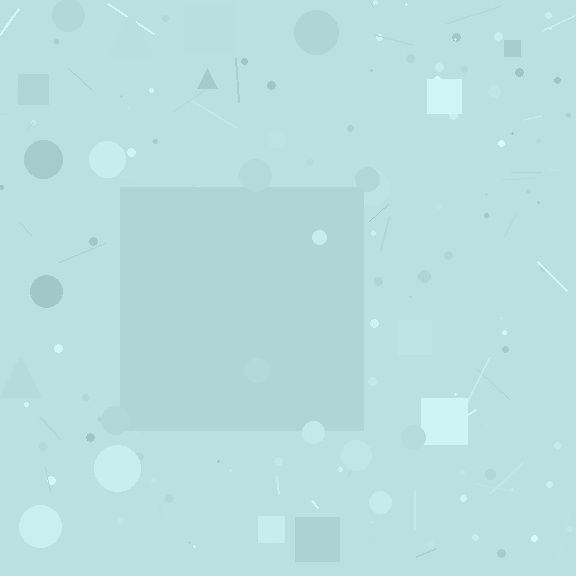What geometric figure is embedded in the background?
A square is embedded in the background.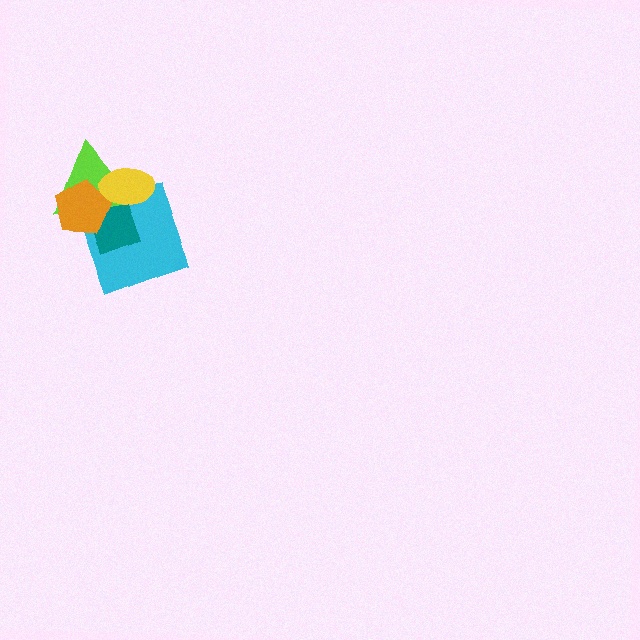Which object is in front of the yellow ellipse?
The orange pentagon is in front of the yellow ellipse.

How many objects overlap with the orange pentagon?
4 objects overlap with the orange pentagon.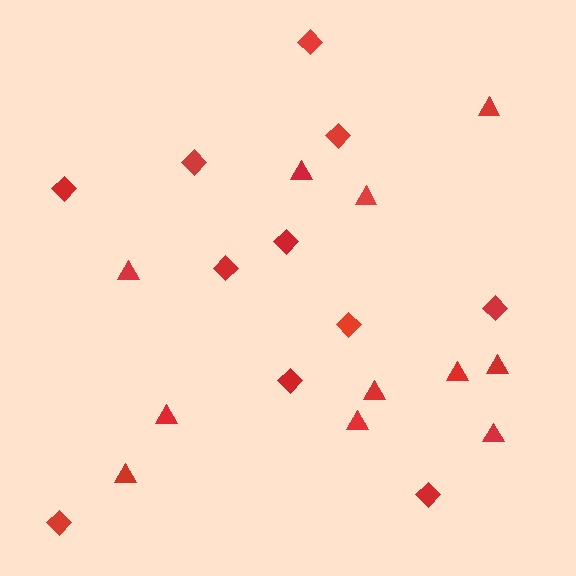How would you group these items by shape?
There are 2 groups: one group of triangles (11) and one group of diamonds (11).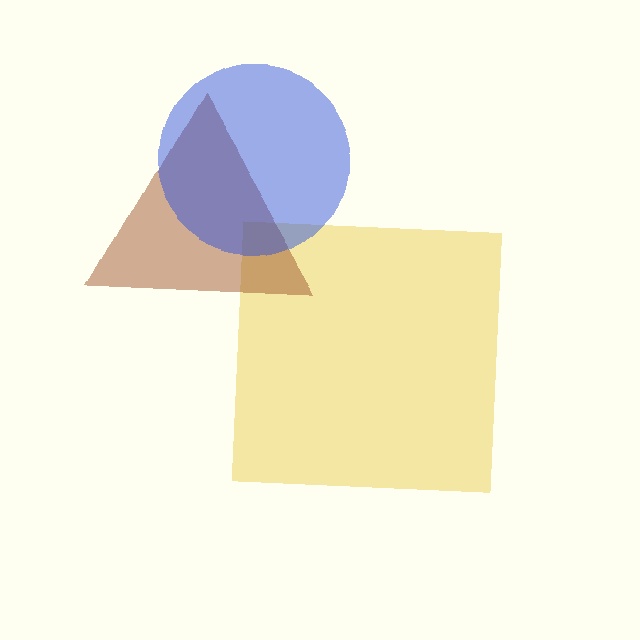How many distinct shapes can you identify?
There are 3 distinct shapes: a yellow square, a brown triangle, a blue circle.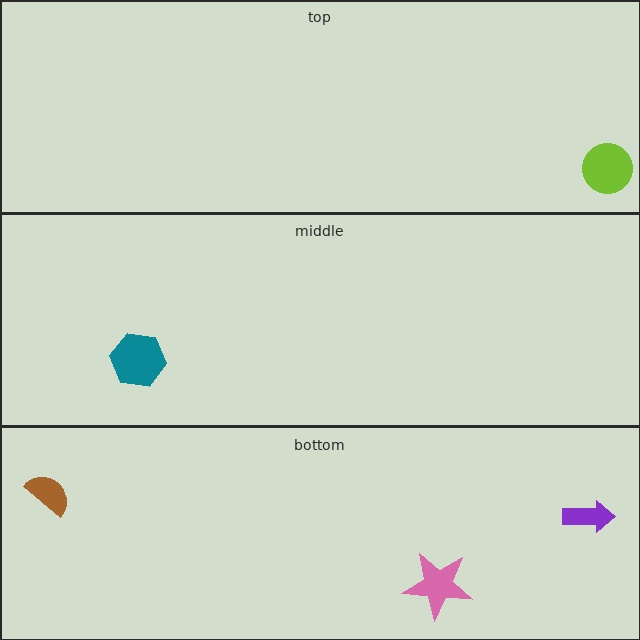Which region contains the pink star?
The bottom region.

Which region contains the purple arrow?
The bottom region.